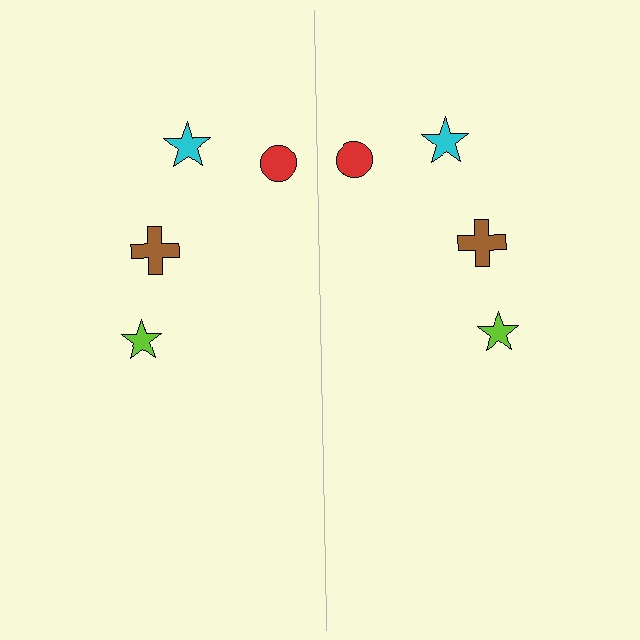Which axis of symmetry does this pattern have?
The pattern has a vertical axis of symmetry running through the center of the image.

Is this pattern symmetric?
Yes, this pattern has bilateral (reflection) symmetry.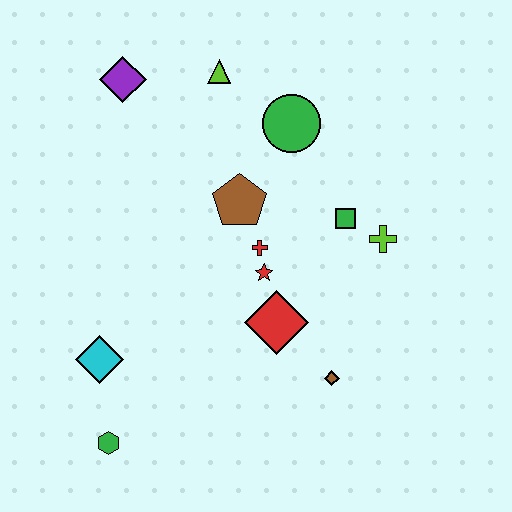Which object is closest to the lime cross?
The green square is closest to the lime cross.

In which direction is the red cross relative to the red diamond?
The red cross is above the red diamond.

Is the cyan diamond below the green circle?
Yes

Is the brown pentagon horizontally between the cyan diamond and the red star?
Yes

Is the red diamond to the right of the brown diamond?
No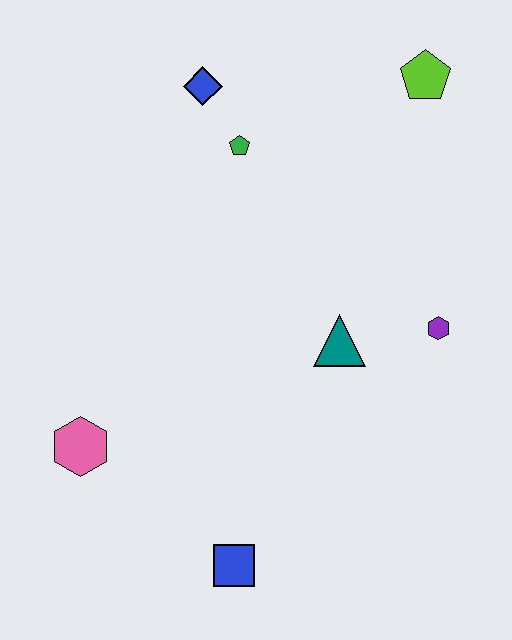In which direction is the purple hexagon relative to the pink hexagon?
The purple hexagon is to the right of the pink hexagon.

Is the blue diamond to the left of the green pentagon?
Yes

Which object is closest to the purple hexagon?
The teal triangle is closest to the purple hexagon.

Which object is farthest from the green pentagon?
The blue square is farthest from the green pentagon.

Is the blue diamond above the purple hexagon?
Yes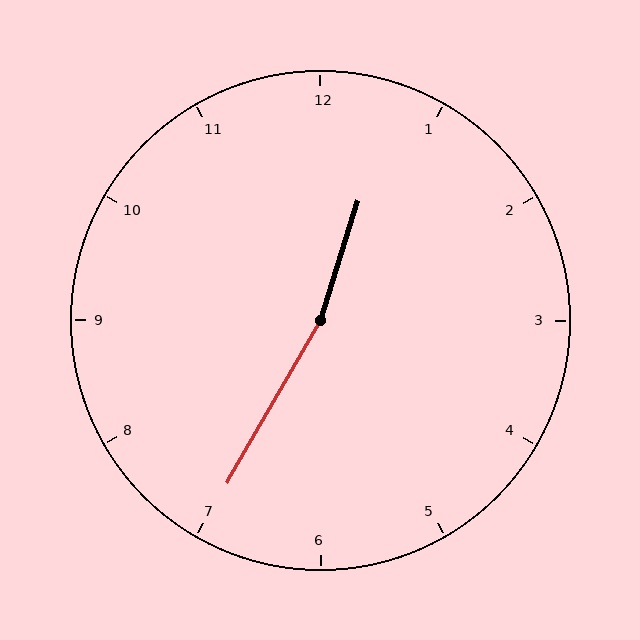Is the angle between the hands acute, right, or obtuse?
It is obtuse.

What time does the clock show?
12:35.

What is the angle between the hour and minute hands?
Approximately 168 degrees.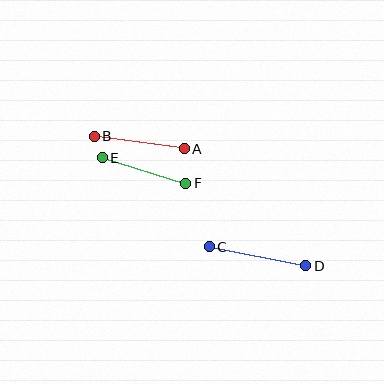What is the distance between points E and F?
The distance is approximately 88 pixels.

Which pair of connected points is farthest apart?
Points C and D are farthest apart.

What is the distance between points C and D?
The distance is approximately 98 pixels.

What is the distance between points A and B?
The distance is approximately 91 pixels.